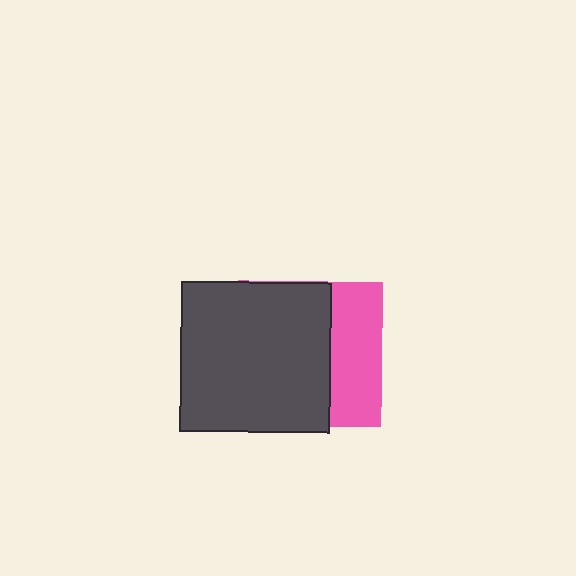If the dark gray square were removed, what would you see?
You would see the complete pink square.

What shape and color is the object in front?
The object in front is a dark gray square.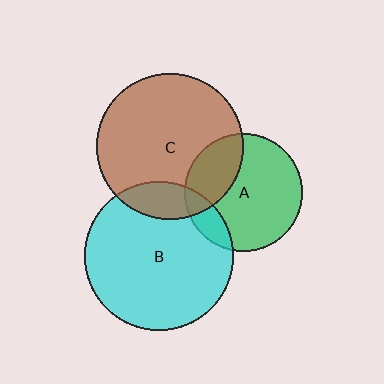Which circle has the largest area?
Circle B (cyan).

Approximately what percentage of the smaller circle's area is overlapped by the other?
Approximately 30%.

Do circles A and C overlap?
Yes.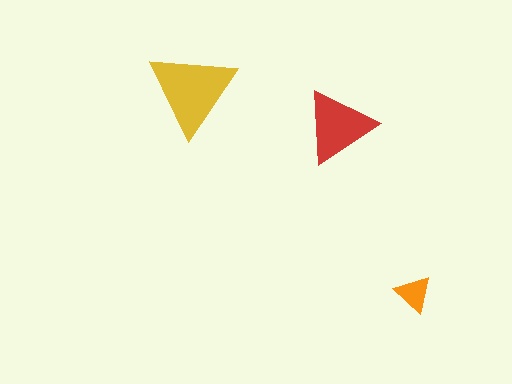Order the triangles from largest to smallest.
the yellow one, the red one, the orange one.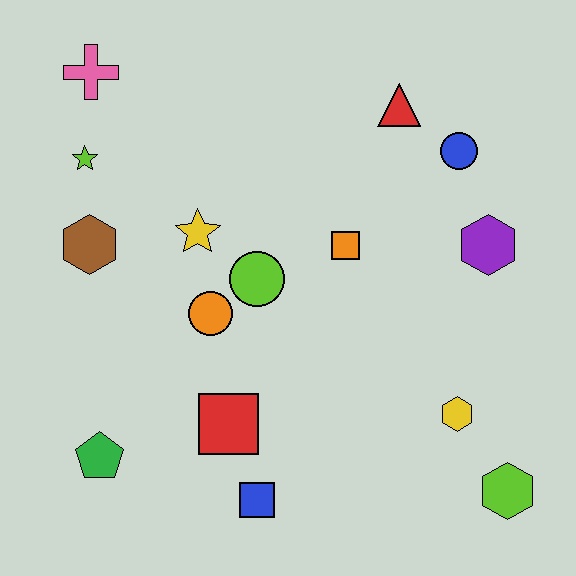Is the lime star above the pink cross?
No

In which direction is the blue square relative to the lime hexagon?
The blue square is to the left of the lime hexagon.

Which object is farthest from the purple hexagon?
The green pentagon is farthest from the purple hexagon.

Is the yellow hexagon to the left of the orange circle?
No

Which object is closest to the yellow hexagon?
The lime hexagon is closest to the yellow hexagon.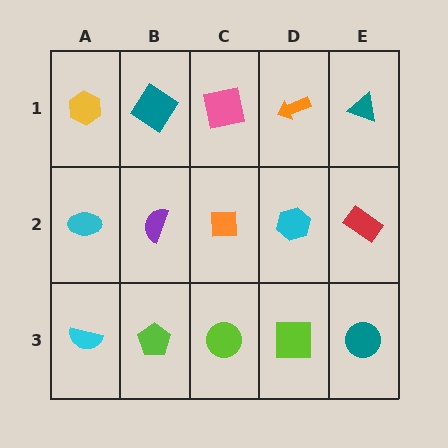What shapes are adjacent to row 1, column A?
A cyan ellipse (row 2, column A), a teal diamond (row 1, column B).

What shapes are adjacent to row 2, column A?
A yellow hexagon (row 1, column A), a cyan semicircle (row 3, column A), a purple semicircle (row 2, column B).